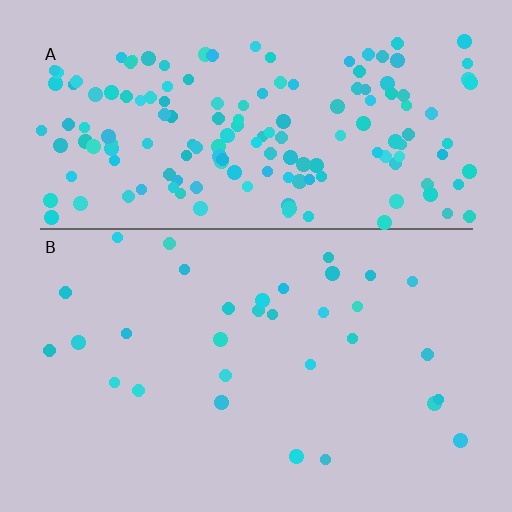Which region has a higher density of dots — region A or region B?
A (the top).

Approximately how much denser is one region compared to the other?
Approximately 5.2× — region A over region B.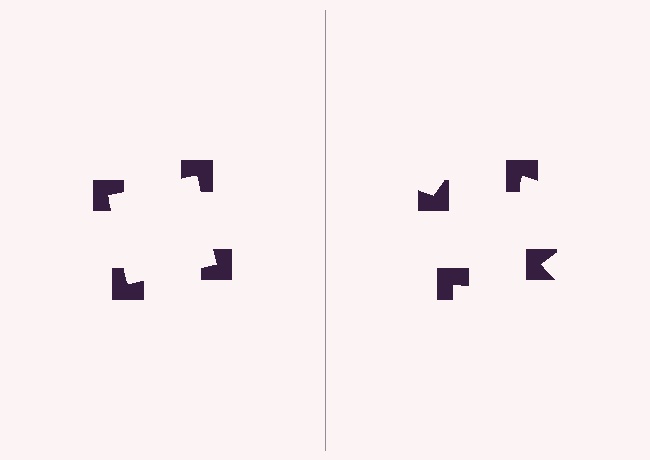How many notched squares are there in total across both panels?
8 — 4 on each side.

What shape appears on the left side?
An illusory square.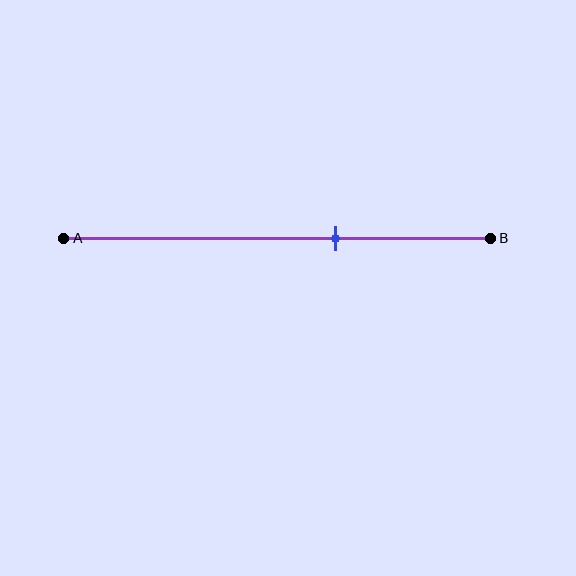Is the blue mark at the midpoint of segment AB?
No, the mark is at about 65% from A, not at the 50% midpoint.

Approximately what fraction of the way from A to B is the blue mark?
The blue mark is approximately 65% of the way from A to B.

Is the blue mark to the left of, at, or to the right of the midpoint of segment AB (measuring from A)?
The blue mark is to the right of the midpoint of segment AB.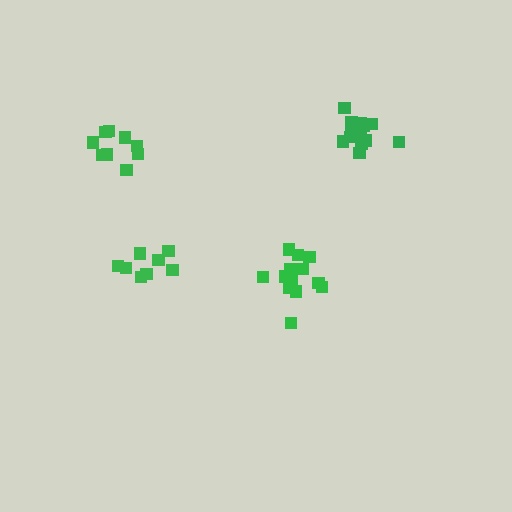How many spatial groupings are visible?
There are 4 spatial groupings.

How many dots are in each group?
Group 1: 14 dots, Group 2: 8 dots, Group 3: 13 dots, Group 4: 9 dots (44 total).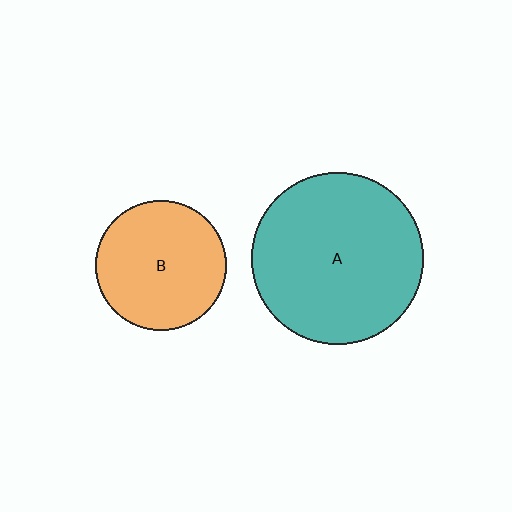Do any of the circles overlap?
No, none of the circles overlap.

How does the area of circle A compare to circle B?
Approximately 1.7 times.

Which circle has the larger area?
Circle A (teal).